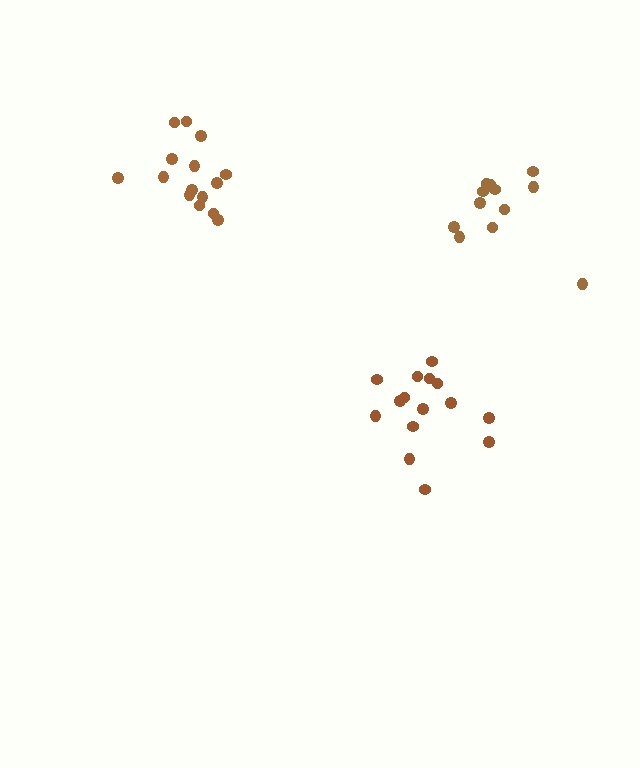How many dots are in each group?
Group 1: 15 dots, Group 2: 12 dots, Group 3: 15 dots (42 total).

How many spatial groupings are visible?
There are 3 spatial groupings.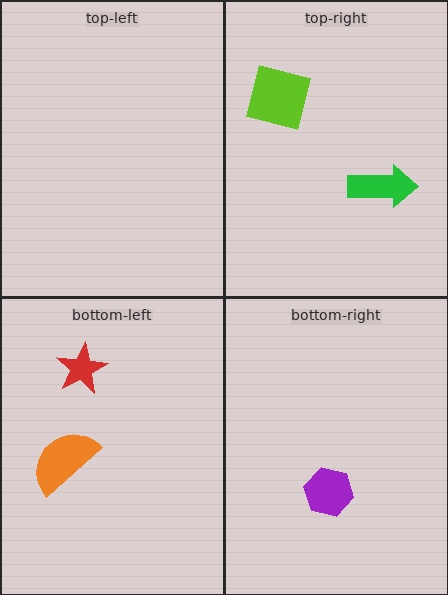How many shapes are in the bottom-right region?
1.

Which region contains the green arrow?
The top-right region.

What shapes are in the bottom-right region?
The purple hexagon.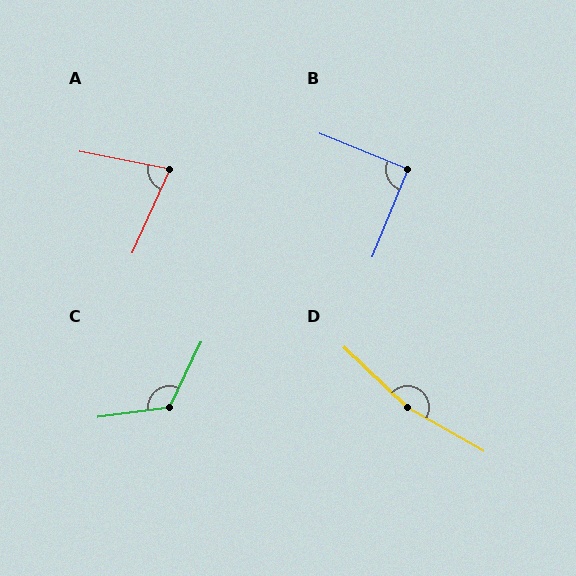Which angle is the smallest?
A, at approximately 77 degrees.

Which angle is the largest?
D, at approximately 166 degrees.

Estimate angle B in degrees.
Approximately 90 degrees.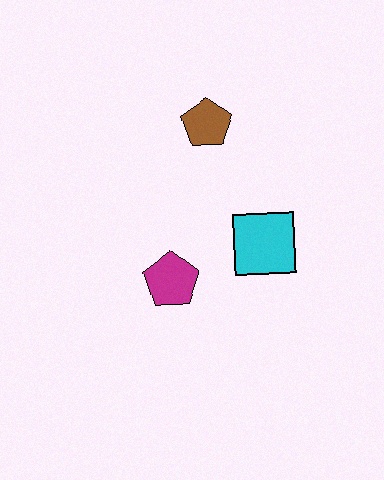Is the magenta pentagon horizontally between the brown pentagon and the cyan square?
No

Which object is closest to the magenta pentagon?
The cyan square is closest to the magenta pentagon.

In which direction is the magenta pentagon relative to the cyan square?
The magenta pentagon is to the left of the cyan square.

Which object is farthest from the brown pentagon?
The magenta pentagon is farthest from the brown pentagon.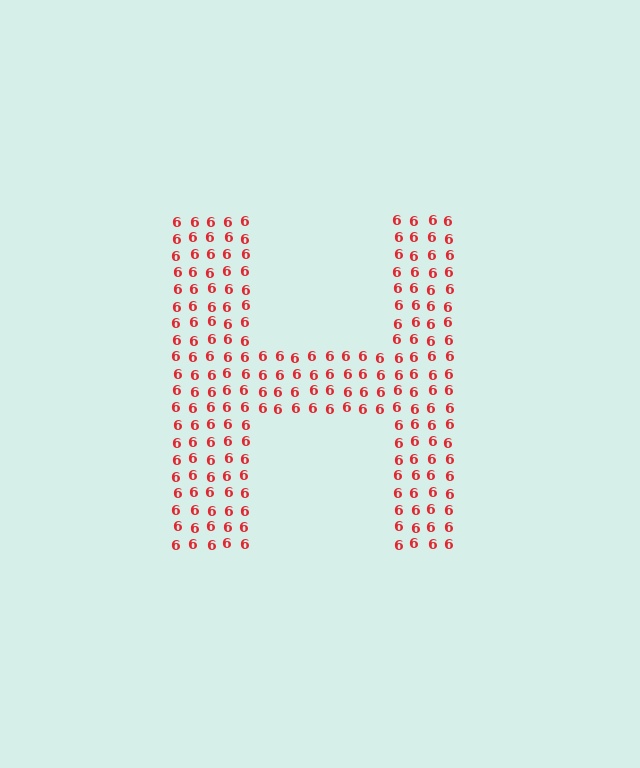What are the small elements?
The small elements are digit 6's.